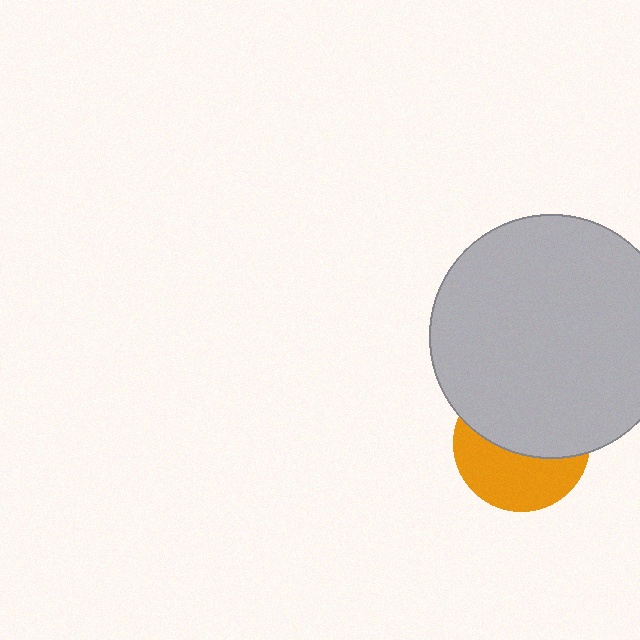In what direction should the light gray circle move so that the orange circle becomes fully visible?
The light gray circle should move up. That is the shortest direction to clear the overlap and leave the orange circle fully visible.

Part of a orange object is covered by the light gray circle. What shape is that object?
It is a circle.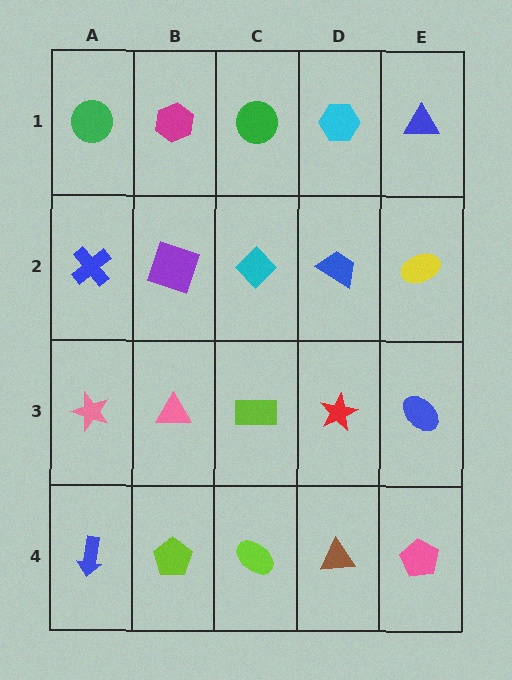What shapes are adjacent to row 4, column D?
A red star (row 3, column D), a lime ellipse (row 4, column C), a pink pentagon (row 4, column E).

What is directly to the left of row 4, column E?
A brown triangle.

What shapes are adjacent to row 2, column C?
A green circle (row 1, column C), a lime rectangle (row 3, column C), a purple square (row 2, column B), a blue trapezoid (row 2, column D).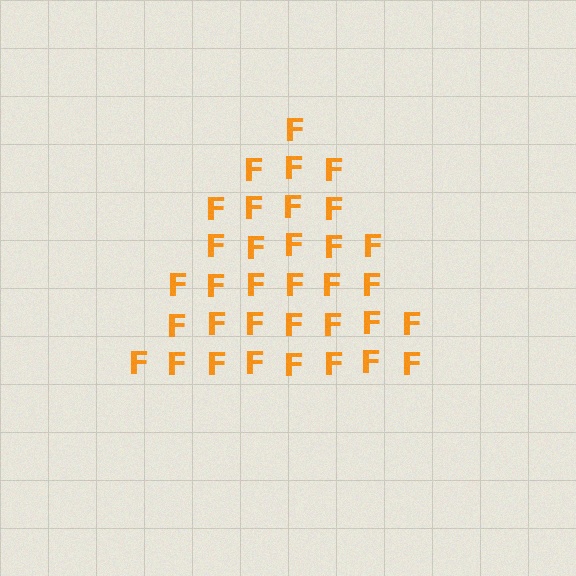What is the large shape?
The large shape is a triangle.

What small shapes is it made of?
It is made of small letter F's.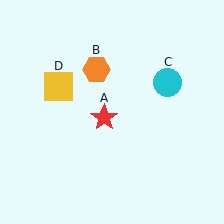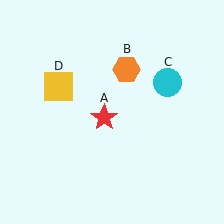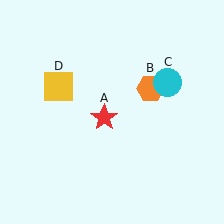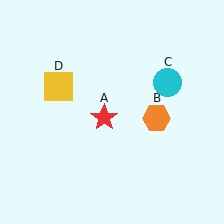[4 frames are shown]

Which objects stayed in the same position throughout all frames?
Red star (object A) and cyan circle (object C) and yellow square (object D) remained stationary.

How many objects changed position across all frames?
1 object changed position: orange hexagon (object B).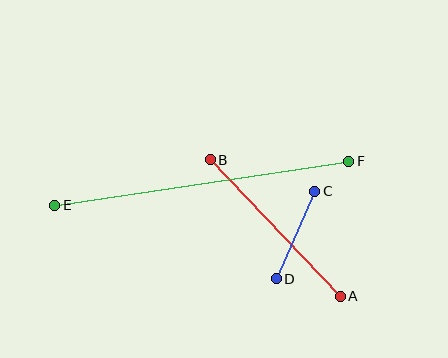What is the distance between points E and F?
The distance is approximately 297 pixels.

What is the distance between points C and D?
The distance is approximately 96 pixels.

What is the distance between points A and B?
The distance is approximately 188 pixels.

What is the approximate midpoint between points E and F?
The midpoint is at approximately (202, 183) pixels.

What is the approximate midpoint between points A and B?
The midpoint is at approximately (275, 228) pixels.